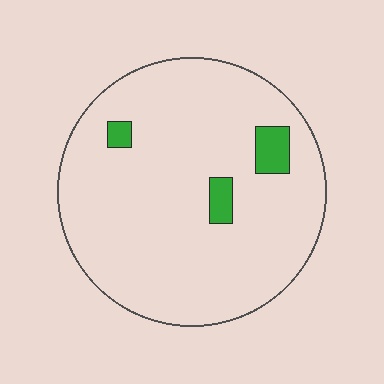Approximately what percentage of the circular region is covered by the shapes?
Approximately 5%.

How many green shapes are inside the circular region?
3.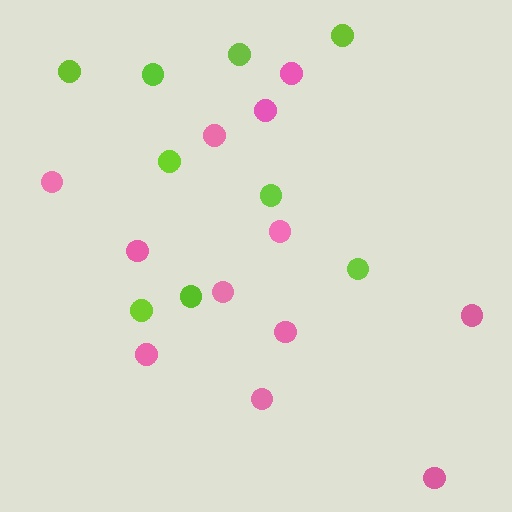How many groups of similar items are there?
There are 2 groups: one group of lime circles (9) and one group of pink circles (12).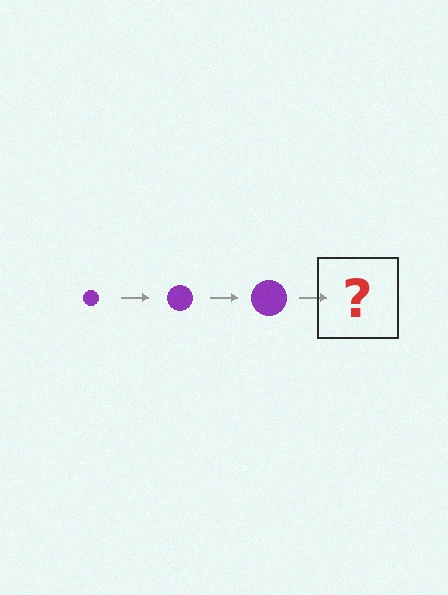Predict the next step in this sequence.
The next step is a purple circle, larger than the previous one.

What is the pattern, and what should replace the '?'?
The pattern is that the circle gets progressively larger each step. The '?' should be a purple circle, larger than the previous one.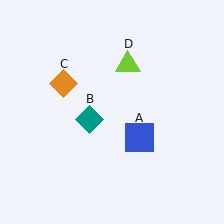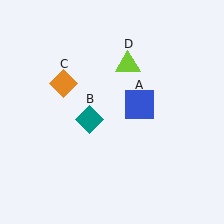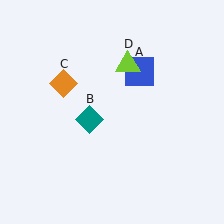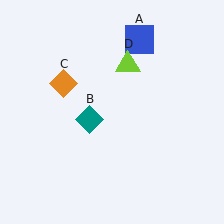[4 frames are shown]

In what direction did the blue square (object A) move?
The blue square (object A) moved up.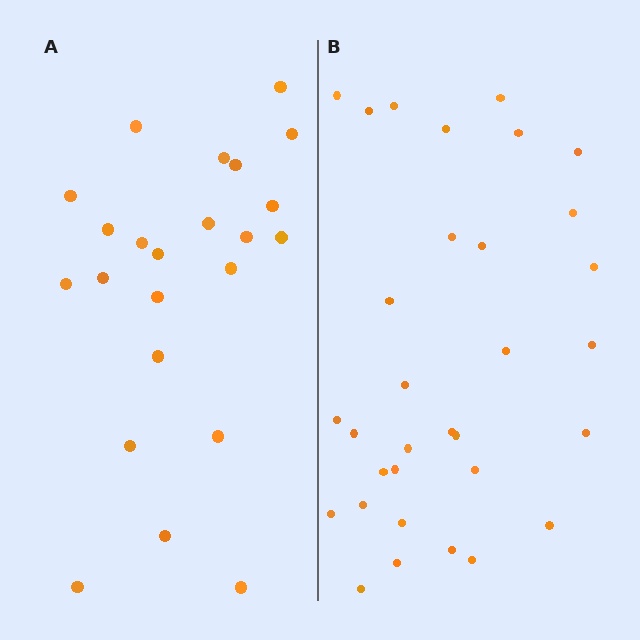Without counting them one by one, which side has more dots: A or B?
Region B (the right region) has more dots.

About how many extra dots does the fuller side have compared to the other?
Region B has roughly 8 or so more dots than region A.